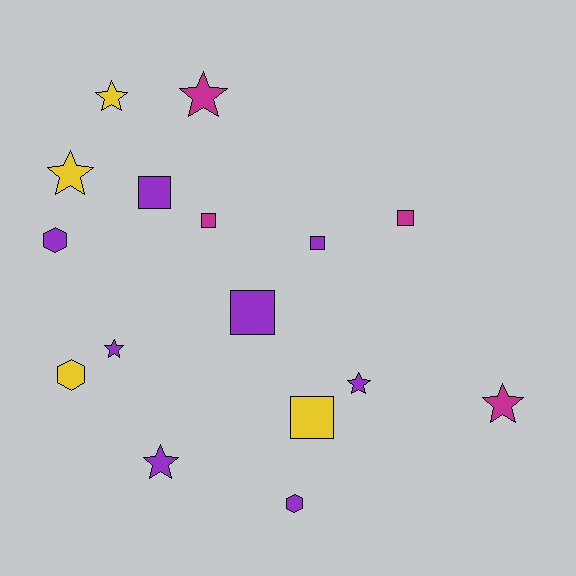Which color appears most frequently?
Purple, with 8 objects.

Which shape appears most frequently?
Star, with 7 objects.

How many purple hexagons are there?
There are 2 purple hexagons.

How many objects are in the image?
There are 16 objects.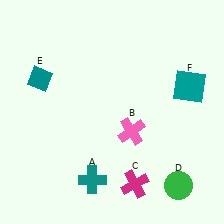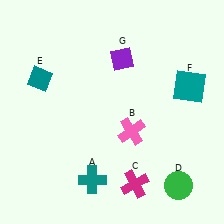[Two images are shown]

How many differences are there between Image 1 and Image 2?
There is 1 difference between the two images.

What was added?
A purple diamond (G) was added in Image 2.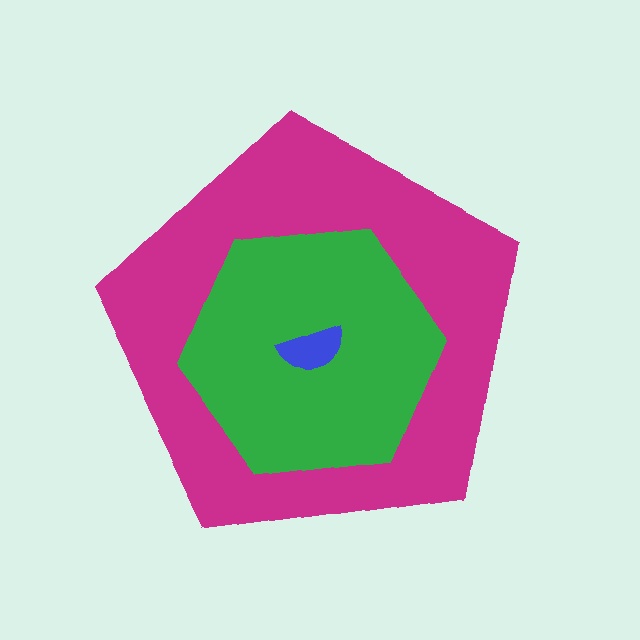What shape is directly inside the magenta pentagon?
The green hexagon.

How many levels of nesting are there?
3.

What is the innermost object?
The blue semicircle.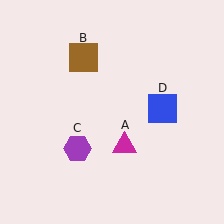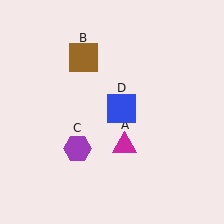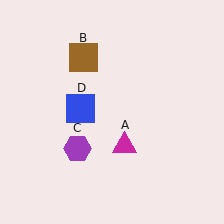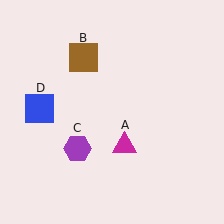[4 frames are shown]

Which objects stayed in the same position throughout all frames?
Magenta triangle (object A) and brown square (object B) and purple hexagon (object C) remained stationary.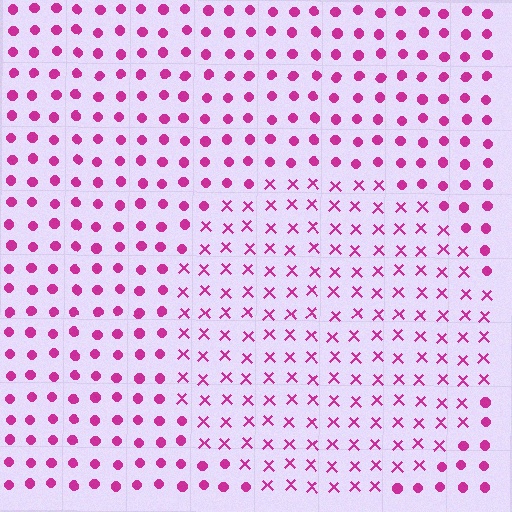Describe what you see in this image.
The image is filled with small magenta elements arranged in a uniform grid. A circle-shaped region contains X marks, while the surrounding area contains circles. The boundary is defined purely by the change in element shape.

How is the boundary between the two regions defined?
The boundary is defined by a change in element shape: X marks inside vs. circles outside. All elements share the same color and spacing.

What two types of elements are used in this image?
The image uses X marks inside the circle region and circles outside it.